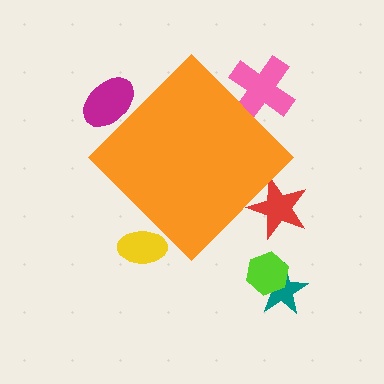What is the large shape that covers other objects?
An orange diamond.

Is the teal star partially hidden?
No, the teal star is fully visible.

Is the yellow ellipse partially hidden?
Yes, the yellow ellipse is partially hidden behind the orange diamond.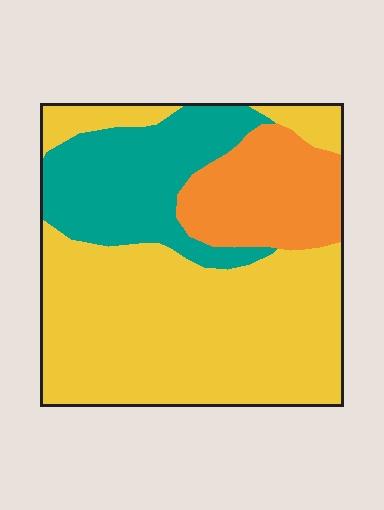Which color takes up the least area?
Orange, at roughly 20%.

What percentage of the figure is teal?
Teal covers roughly 25% of the figure.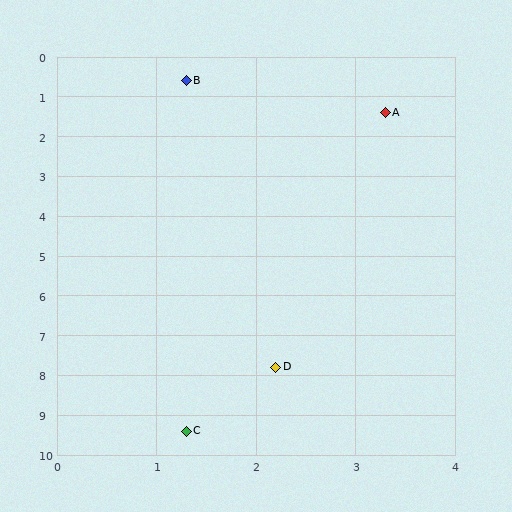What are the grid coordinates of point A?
Point A is at approximately (3.3, 1.4).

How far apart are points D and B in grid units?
Points D and B are about 7.3 grid units apart.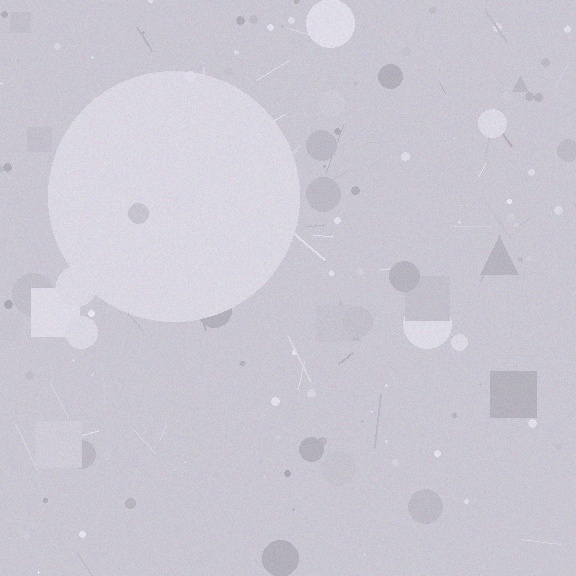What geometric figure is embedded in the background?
A circle is embedded in the background.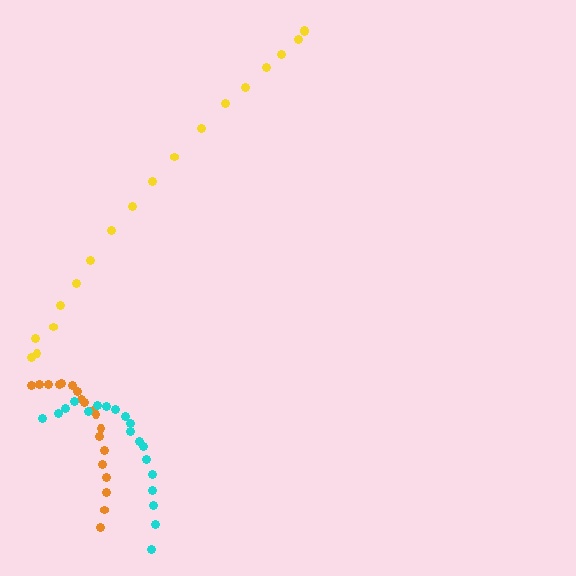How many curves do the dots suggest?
There are 3 distinct paths.